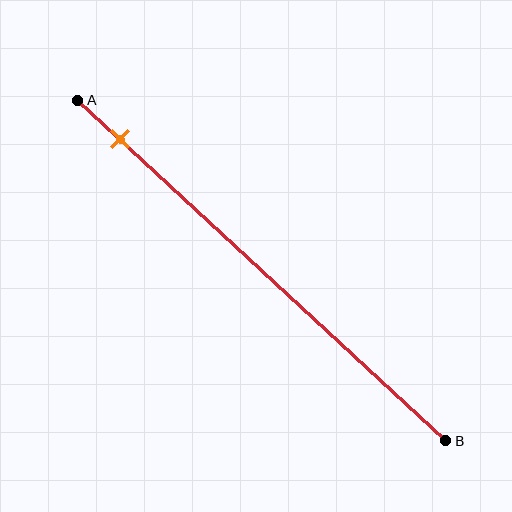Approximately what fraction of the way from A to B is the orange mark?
The orange mark is approximately 10% of the way from A to B.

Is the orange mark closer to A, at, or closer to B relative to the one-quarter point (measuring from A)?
The orange mark is closer to point A than the one-quarter point of segment AB.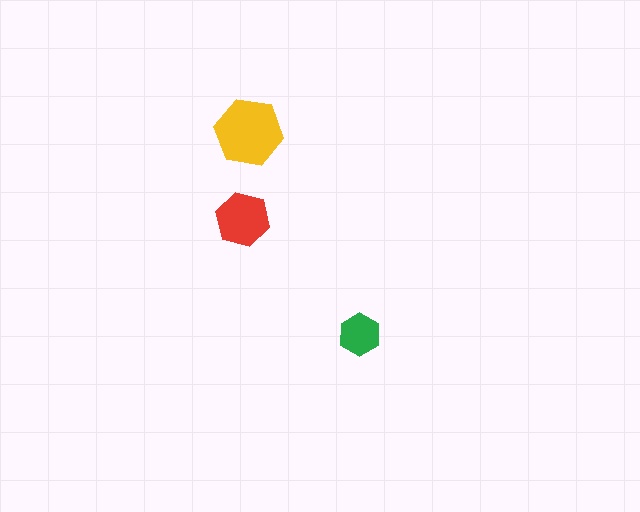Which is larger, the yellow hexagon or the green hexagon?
The yellow one.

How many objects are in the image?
There are 3 objects in the image.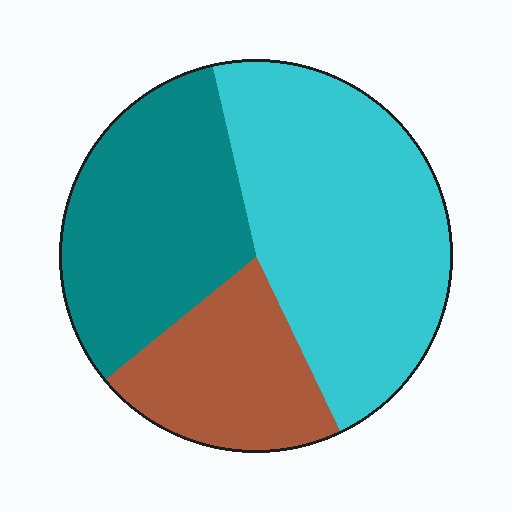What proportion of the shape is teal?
Teal covers around 30% of the shape.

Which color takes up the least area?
Brown, at roughly 20%.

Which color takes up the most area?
Cyan, at roughly 45%.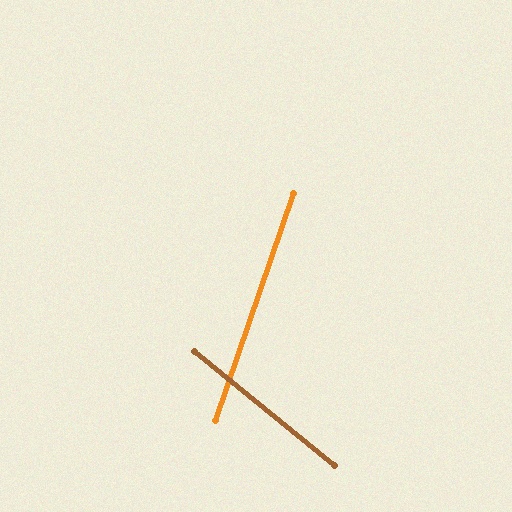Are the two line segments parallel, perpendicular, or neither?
Neither parallel nor perpendicular — they differ by about 70°.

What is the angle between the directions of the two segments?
Approximately 70 degrees.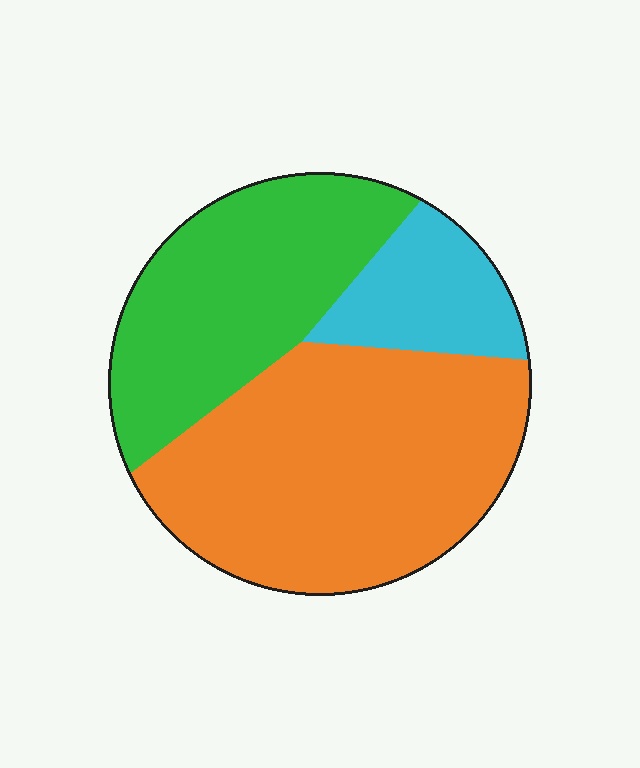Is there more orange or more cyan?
Orange.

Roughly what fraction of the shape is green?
Green covers roughly 35% of the shape.